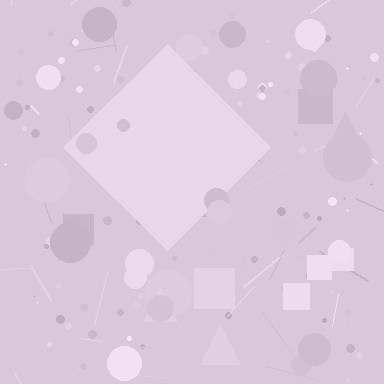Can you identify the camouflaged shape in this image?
The camouflaged shape is a diamond.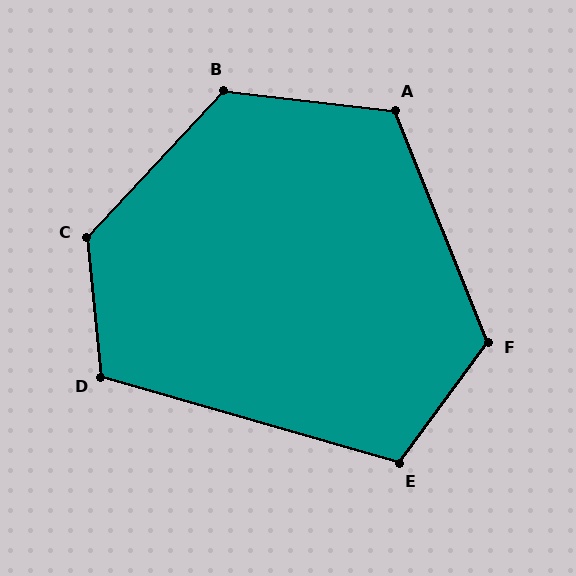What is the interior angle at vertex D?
Approximately 112 degrees (obtuse).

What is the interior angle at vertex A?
Approximately 118 degrees (obtuse).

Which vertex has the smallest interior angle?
E, at approximately 110 degrees.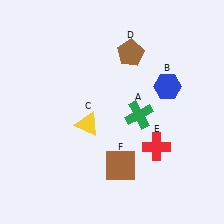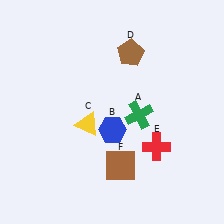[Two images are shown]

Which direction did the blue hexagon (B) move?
The blue hexagon (B) moved left.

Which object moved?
The blue hexagon (B) moved left.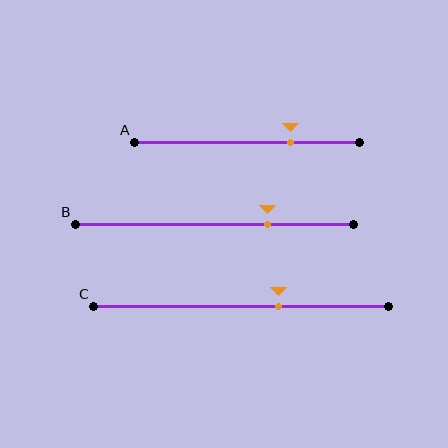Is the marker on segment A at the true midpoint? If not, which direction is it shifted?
No, the marker on segment A is shifted to the right by about 19% of the segment length.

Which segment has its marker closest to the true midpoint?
Segment C has its marker closest to the true midpoint.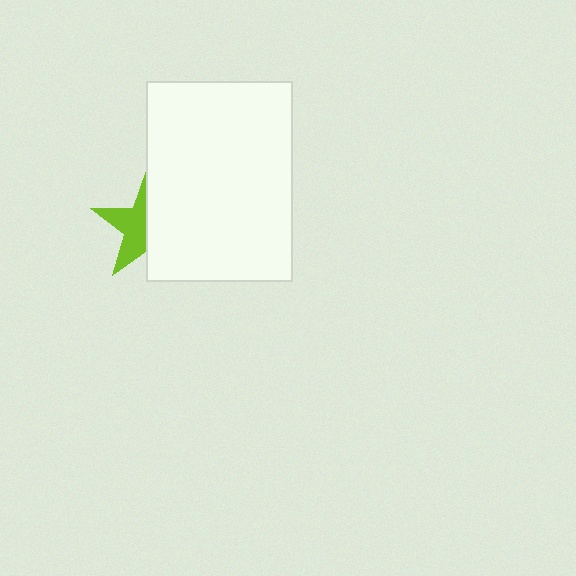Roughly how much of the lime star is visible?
About half of it is visible (roughly 46%).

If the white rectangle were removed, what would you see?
You would see the complete lime star.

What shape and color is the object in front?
The object in front is a white rectangle.